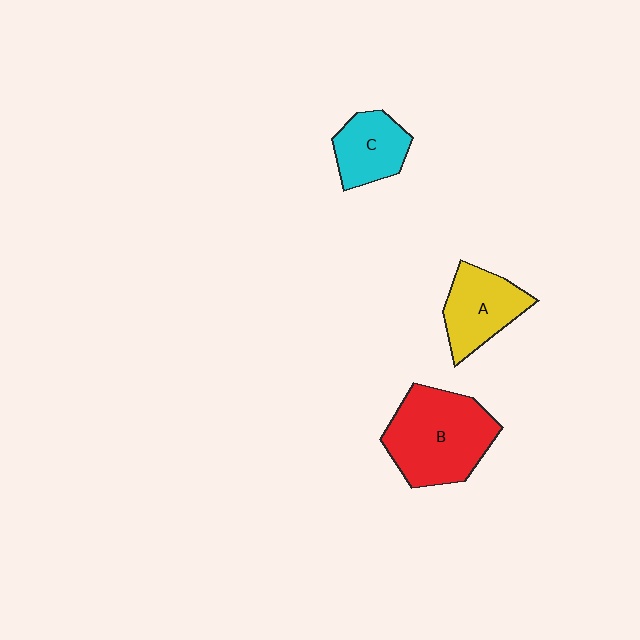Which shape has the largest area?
Shape B (red).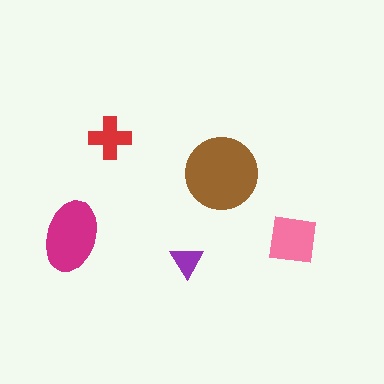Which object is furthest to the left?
The magenta ellipse is leftmost.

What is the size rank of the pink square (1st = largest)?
3rd.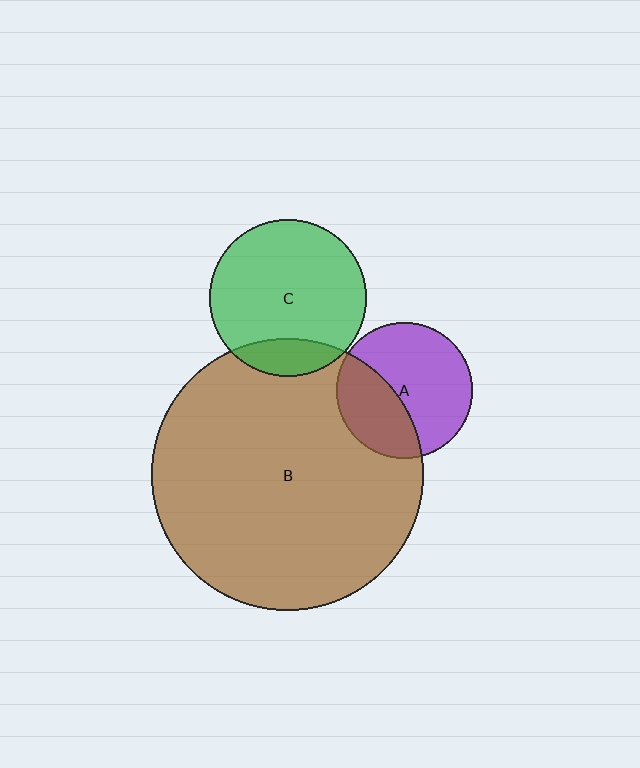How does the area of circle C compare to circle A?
Approximately 1.3 times.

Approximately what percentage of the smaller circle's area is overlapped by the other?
Approximately 40%.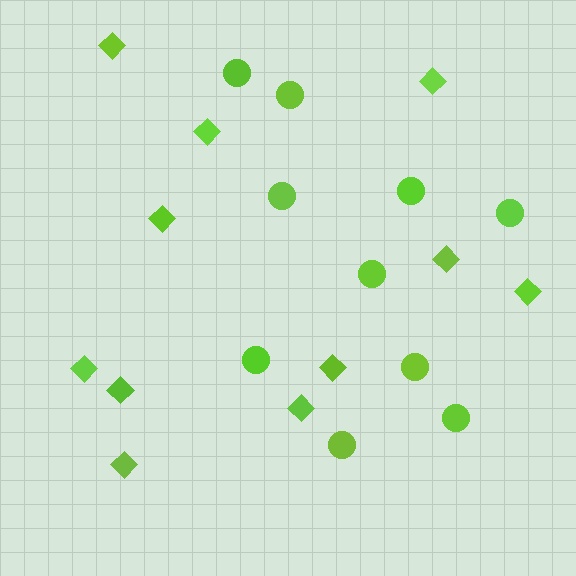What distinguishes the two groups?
There are 2 groups: one group of diamonds (11) and one group of circles (10).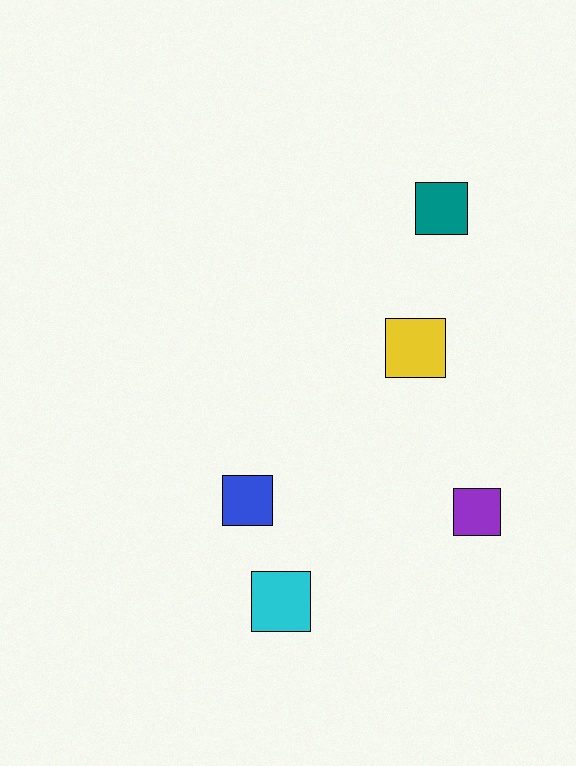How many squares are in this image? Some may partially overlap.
There are 5 squares.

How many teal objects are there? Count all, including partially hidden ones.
There is 1 teal object.